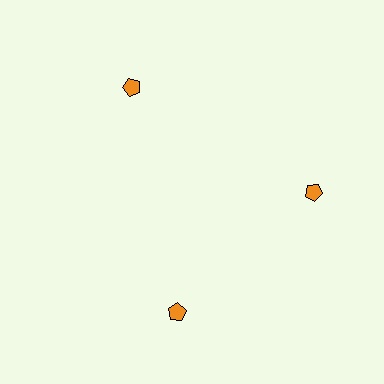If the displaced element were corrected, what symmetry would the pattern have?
It would have 3-fold rotational symmetry — the pattern would map onto itself every 120 degrees.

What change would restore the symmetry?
The symmetry would be restored by rotating it back into even spacing with its neighbors so that all 3 pentagons sit at equal angles and equal distance from the center.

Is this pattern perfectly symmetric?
No. The 3 orange pentagons are arranged in a ring, but one element near the 7 o'clock position is rotated out of alignment along the ring, breaking the 3-fold rotational symmetry.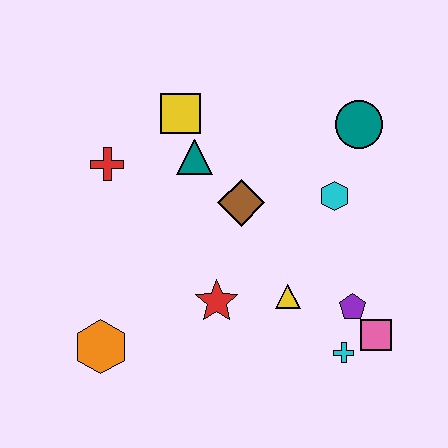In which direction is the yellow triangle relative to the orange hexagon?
The yellow triangle is to the right of the orange hexagon.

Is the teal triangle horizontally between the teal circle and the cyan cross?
No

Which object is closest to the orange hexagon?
The red star is closest to the orange hexagon.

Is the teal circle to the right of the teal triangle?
Yes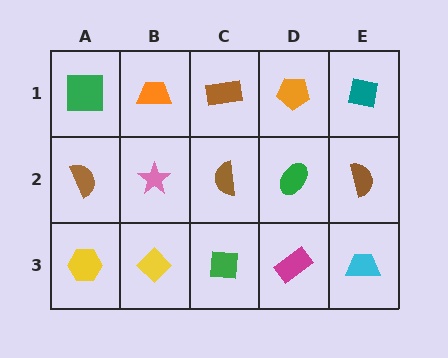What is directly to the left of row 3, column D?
A green square.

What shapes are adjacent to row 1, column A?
A brown semicircle (row 2, column A), an orange trapezoid (row 1, column B).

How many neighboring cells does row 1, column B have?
3.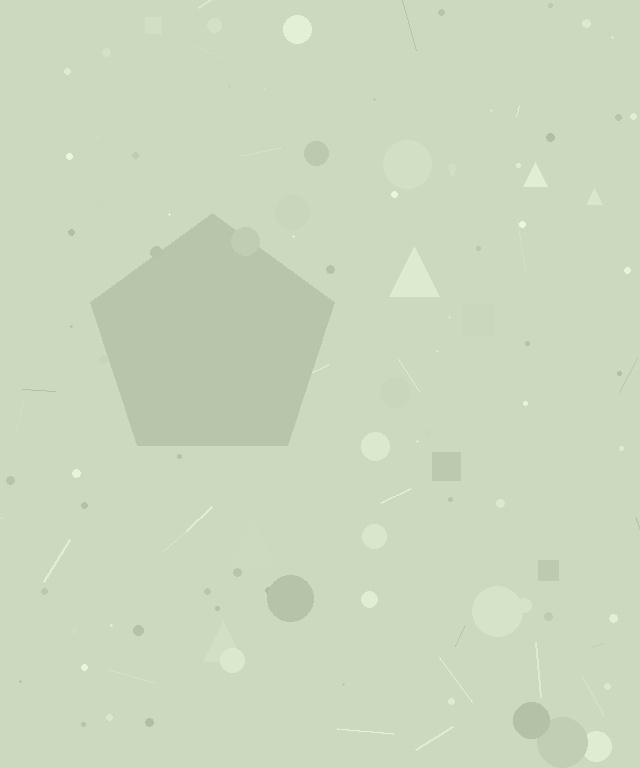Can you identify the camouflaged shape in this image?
The camouflaged shape is a pentagon.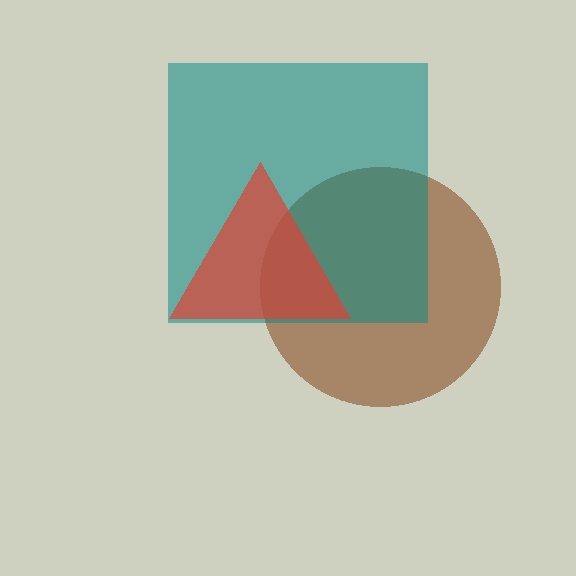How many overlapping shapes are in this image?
There are 3 overlapping shapes in the image.